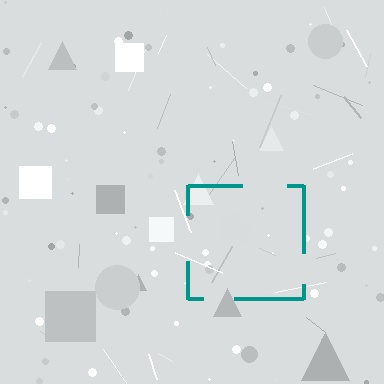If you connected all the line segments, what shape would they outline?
They would outline a square.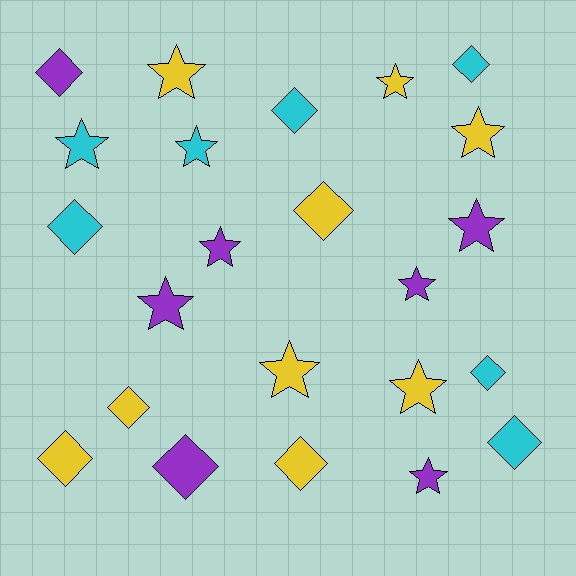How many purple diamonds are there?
There are 2 purple diamonds.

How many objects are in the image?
There are 23 objects.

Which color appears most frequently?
Yellow, with 9 objects.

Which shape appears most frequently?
Star, with 12 objects.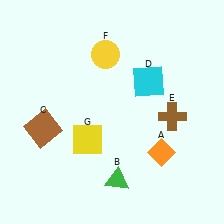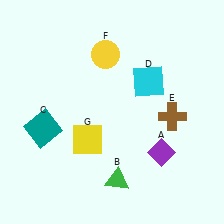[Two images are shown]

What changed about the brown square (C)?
In Image 1, C is brown. In Image 2, it changed to teal.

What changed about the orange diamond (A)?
In Image 1, A is orange. In Image 2, it changed to purple.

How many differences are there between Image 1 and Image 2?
There are 2 differences between the two images.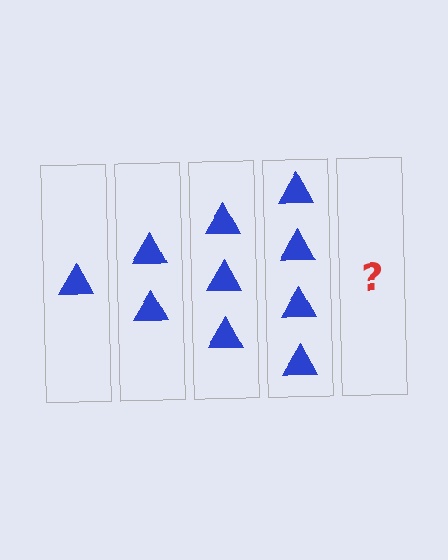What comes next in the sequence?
The next element should be 5 triangles.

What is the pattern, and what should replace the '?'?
The pattern is that each step adds one more triangle. The '?' should be 5 triangles.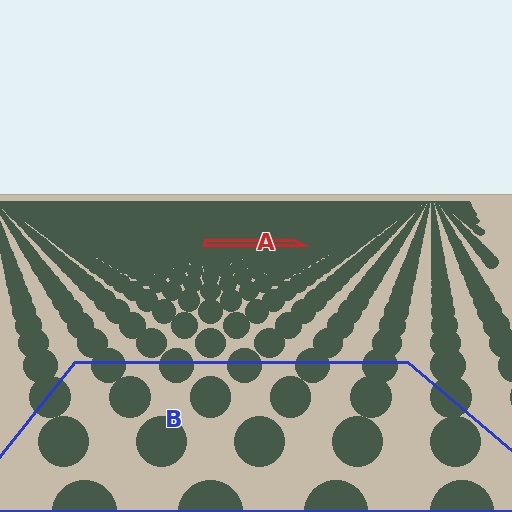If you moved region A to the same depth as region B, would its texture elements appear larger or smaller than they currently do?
They would appear larger. At a closer depth, the same texture elements are projected at a bigger on-screen size.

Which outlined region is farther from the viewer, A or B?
Region A is farther from the viewer — the texture elements inside it appear smaller and more densely packed.